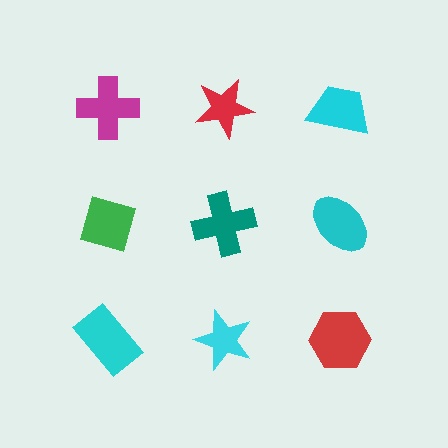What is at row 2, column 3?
A cyan ellipse.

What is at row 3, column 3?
A red hexagon.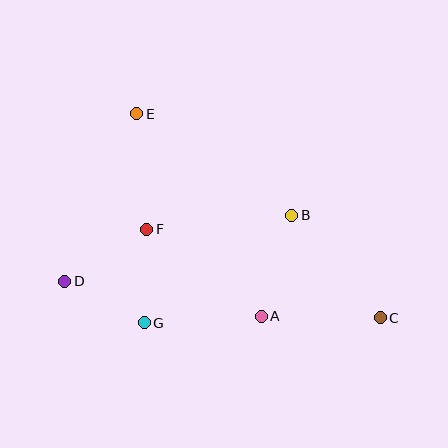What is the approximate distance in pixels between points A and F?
The distance between A and F is approximately 144 pixels.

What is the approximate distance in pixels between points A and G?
The distance between A and G is approximately 117 pixels.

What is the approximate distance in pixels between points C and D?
The distance between C and D is approximately 317 pixels.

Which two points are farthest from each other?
Points C and E are farthest from each other.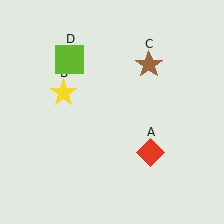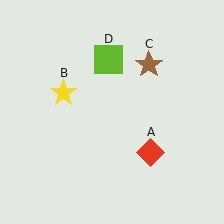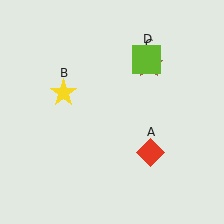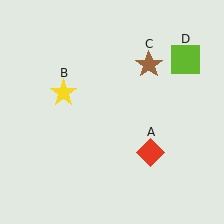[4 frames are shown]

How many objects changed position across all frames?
1 object changed position: lime square (object D).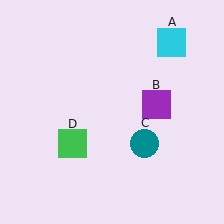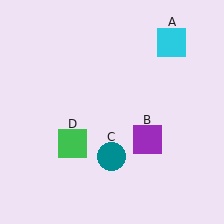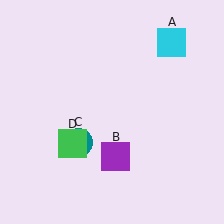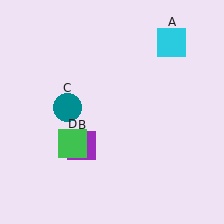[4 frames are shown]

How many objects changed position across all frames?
2 objects changed position: purple square (object B), teal circle (object C).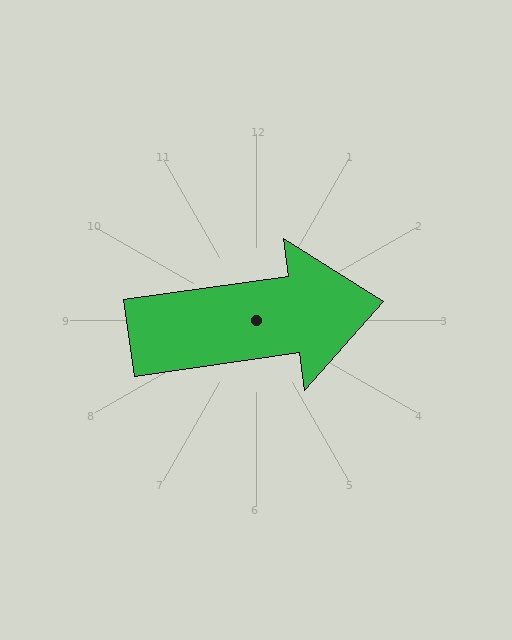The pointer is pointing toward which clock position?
Roughly 3 o'clock.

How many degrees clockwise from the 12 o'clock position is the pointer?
Approximately 82 degrees.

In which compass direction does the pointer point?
East.